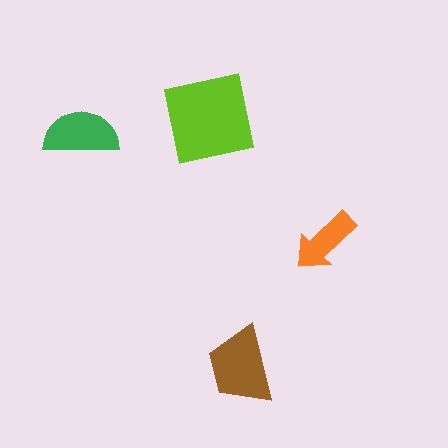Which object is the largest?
The lime square.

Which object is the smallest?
The orange arrow.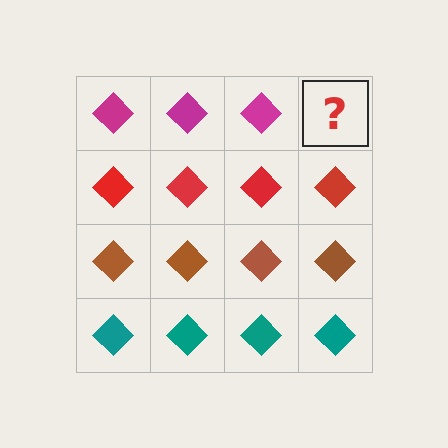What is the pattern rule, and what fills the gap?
The rule is that each row has a consistent color. The gap should be filled with a magenta diamond.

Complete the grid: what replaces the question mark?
The question mark should be replaced with a magenta diamond.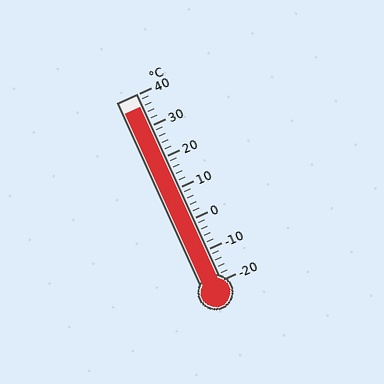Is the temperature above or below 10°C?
The temperature is above 10°C.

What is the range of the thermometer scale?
The thermometer scale ranges from -20°C to 40°C.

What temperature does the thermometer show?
The thermometer shows approximately 36°C.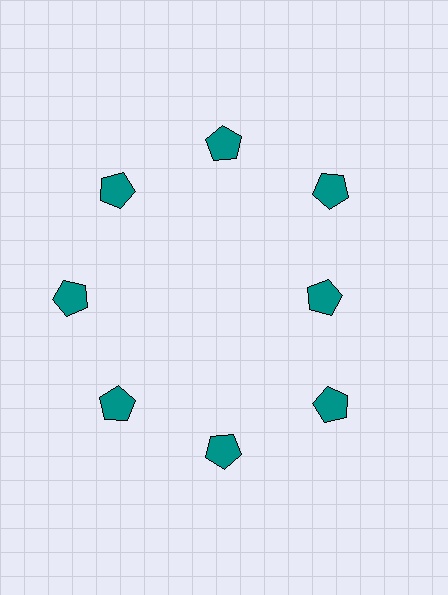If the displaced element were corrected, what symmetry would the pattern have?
It would have 8-fold rotational symmetry — the pattern would map onto itself every 45 degrees.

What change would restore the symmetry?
The symmetry would be restored by moving it outward, back onto the ring so that all 8 pentagons sit at equal angles and equal distance from the center.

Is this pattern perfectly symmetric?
No. The 8 teal pentagons are arranged in a ring, but one element near the 3 o'clock position is pulled inward toward the center, breaking the 8-fold rotational symmetry.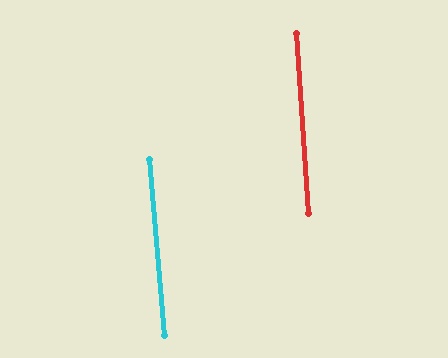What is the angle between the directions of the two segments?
Approximately 1 degree.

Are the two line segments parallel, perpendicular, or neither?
Parallel — their directions differ by only 1.3°.